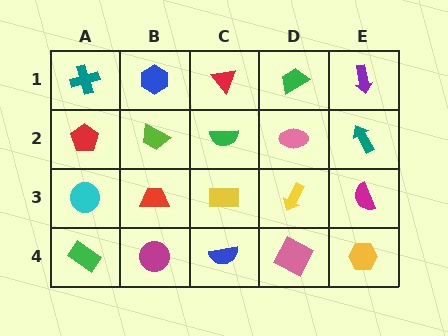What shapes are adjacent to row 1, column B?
A lime trapezoid (row 2, column B), a teal cross (row 1, column A), a red triangle (row 1, column C).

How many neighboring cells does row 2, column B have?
4.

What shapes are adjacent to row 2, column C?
A red triangle (row 1, column C), a yellow rectangle (row 3, column C), a lime trapezoid (row 2, column B), a pink ellipse (row 2, column D).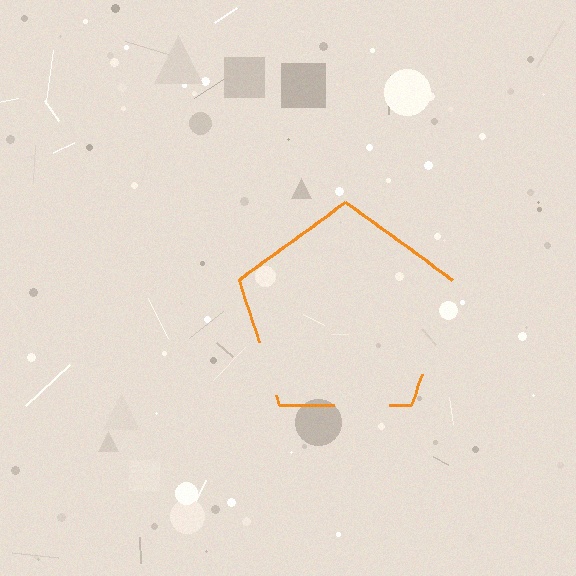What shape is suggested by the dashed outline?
The dashed outline suggests a pentagon.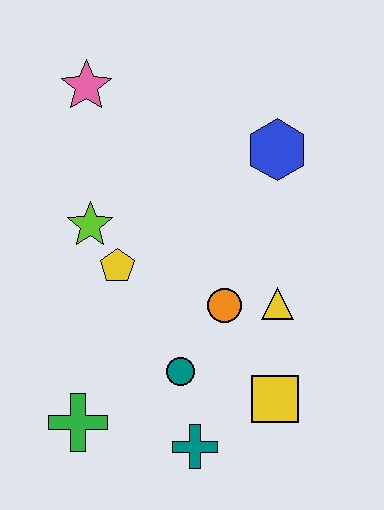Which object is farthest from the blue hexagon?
The green cross is farthest from the blue hexagon.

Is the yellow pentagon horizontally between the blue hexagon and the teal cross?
No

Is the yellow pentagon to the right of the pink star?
Yes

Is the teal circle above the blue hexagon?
No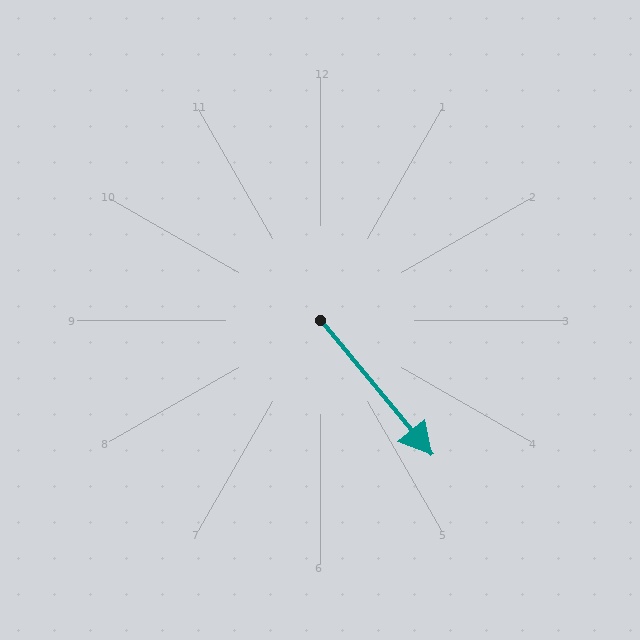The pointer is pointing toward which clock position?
Roughly 5 o'clock.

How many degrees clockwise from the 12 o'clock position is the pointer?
Approximately 140 degrees.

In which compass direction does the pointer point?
Southeast.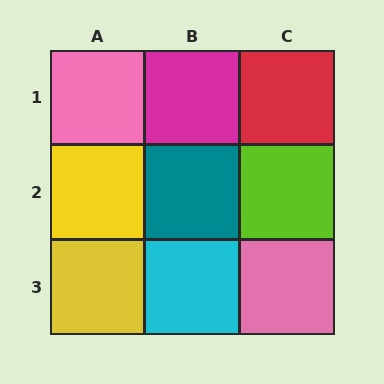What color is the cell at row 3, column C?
Pink.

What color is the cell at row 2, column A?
Yellow.